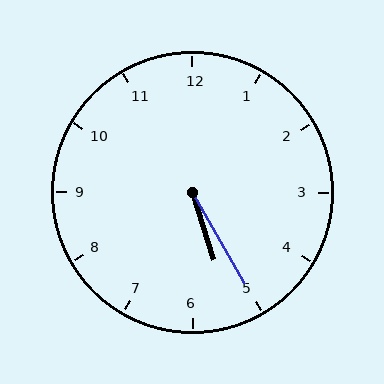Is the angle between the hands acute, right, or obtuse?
It is acute.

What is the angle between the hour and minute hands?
Approximately 12 degrees.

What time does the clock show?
5:25.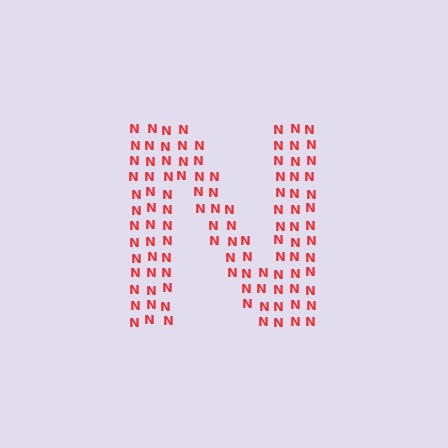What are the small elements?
The small elements are letter N's.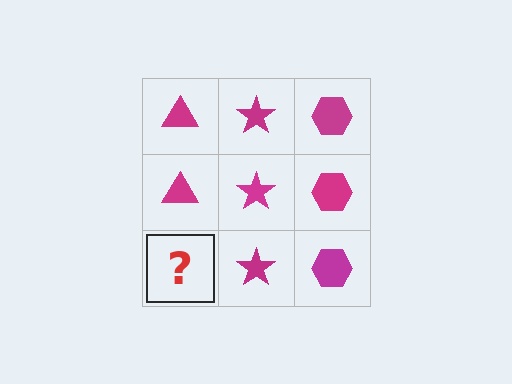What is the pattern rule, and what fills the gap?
The rule is that each column has a consistent shape. The gap should be filled with a magenta triangle.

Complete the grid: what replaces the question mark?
The question mark should be replaced with a magenta triangle.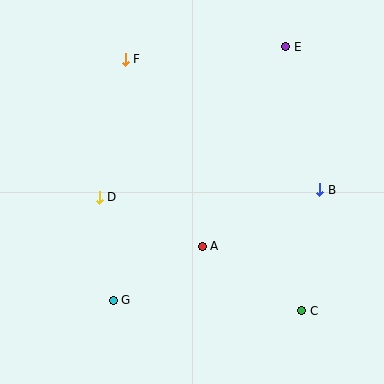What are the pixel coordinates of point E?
Point E is at (286, 47).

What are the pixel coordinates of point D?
Point D is at (99, 197).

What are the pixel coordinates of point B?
Point B is at (320, 190).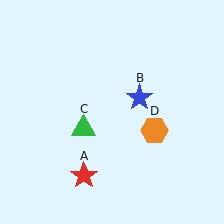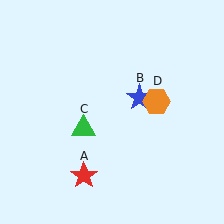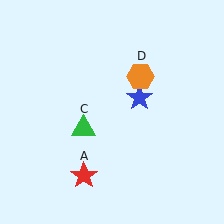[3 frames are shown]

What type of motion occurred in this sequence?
The orange hexagon (object D) rotated counterclockwise around the center of the scene.